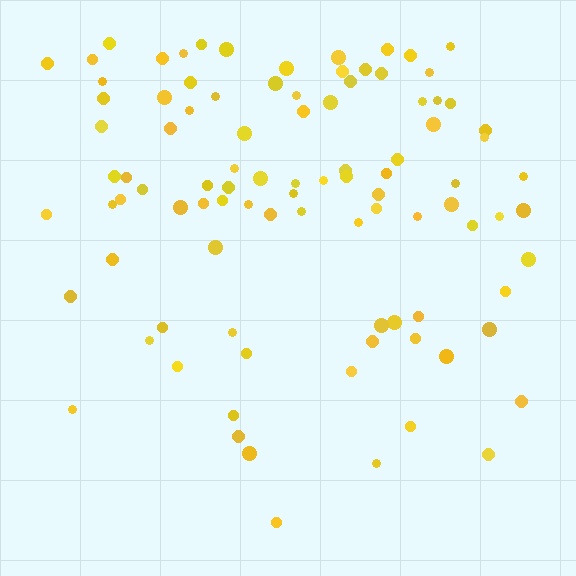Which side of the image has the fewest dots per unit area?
The bottom.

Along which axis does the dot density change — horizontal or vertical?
Vertical.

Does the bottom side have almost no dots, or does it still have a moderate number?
Still a moderate number, just noticeably fewer than the top.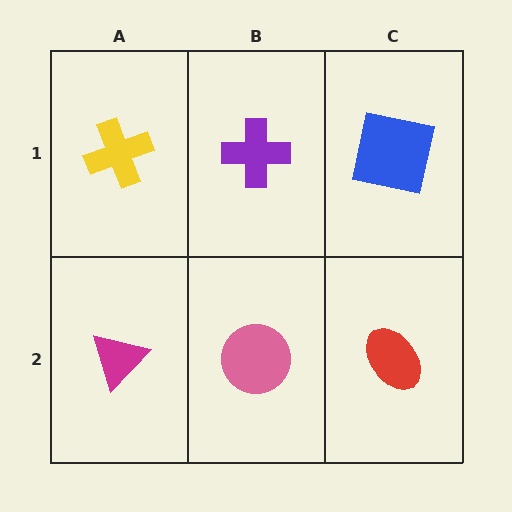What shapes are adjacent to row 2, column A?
A yellow cross (row 1, column A), a pink circle (row 2, column B).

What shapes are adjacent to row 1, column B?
A pink circle (row 2, column B), a yellow cross (row 1, column A), a blue square (row 1, column C).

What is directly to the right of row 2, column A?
A pink circle.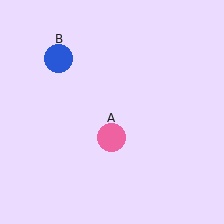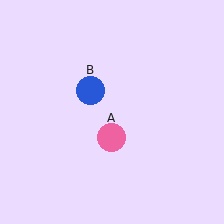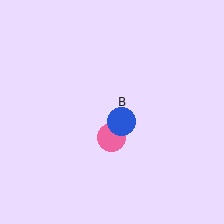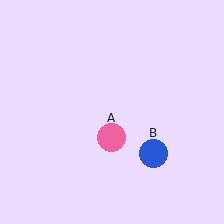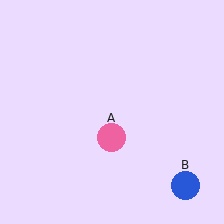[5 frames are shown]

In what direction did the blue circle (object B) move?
The blue circle (object B) moved down and to the right.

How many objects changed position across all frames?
1 object changed position: blue circle (object B).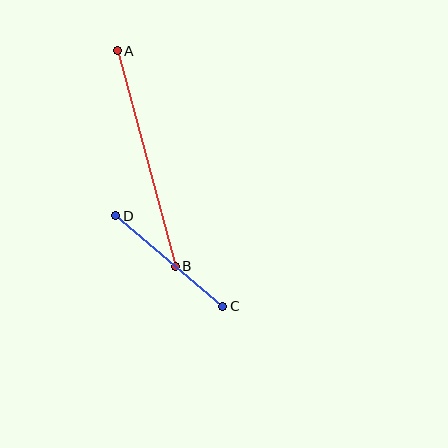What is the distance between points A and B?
The distance is approximately 223 pixels.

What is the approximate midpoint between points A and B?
The midpoint is at approximately (146, 158) pixels.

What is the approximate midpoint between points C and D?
The midpoint is at approximately (169, 261) pixels.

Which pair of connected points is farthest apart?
Points A and B are farthest apart.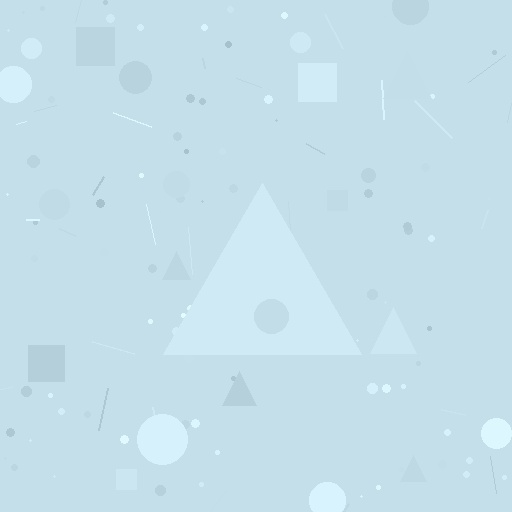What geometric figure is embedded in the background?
A triangle is embedded in the background.